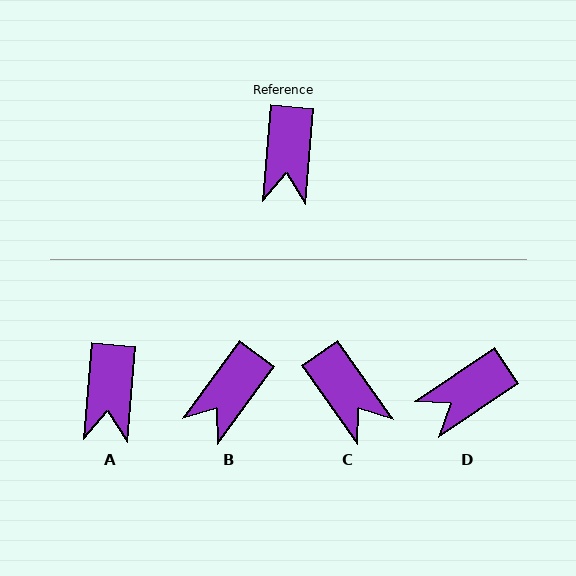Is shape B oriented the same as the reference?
No, it is off by about 32 degrees.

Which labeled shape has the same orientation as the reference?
A.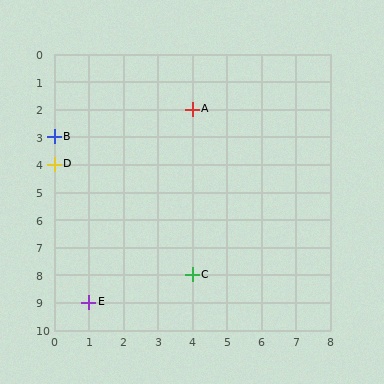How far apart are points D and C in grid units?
Points D and C are 4 columns and 4 rows apart (about 5.7 grid units diagonally).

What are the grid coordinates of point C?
Point C is at grid coordinates (4, 8).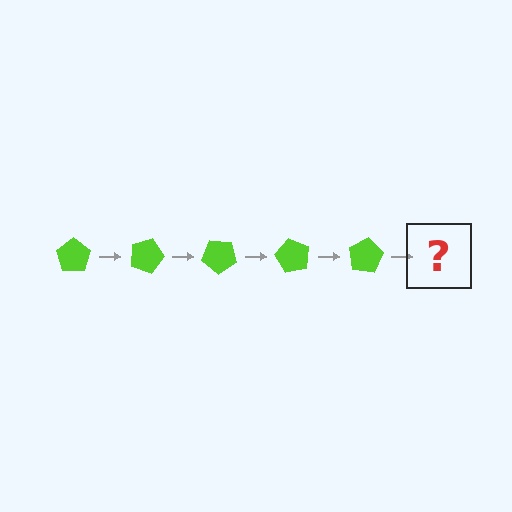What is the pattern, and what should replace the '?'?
The pattern is that the pentagon rotates 20 degrees each step. The '?' should be a lime pentagon rotated 100 degrees.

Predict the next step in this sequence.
The next step is a lime pentagon rotated 100 degrees.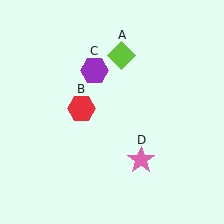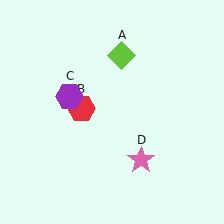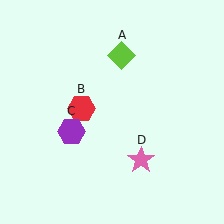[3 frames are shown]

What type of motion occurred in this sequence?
The purple hexagon (object C) rotated counterclockwise around the center of the scene.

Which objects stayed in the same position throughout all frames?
Lime diamond (object A) and red hexagon (object B) and pink star (object D) remained stationary.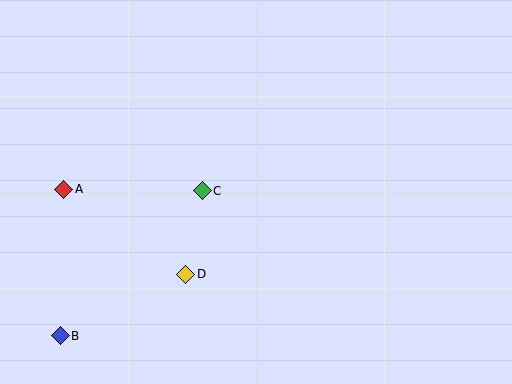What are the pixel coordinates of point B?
Point B is at (60, 336).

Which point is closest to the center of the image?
Point C at (202, 191) is closest to the center.